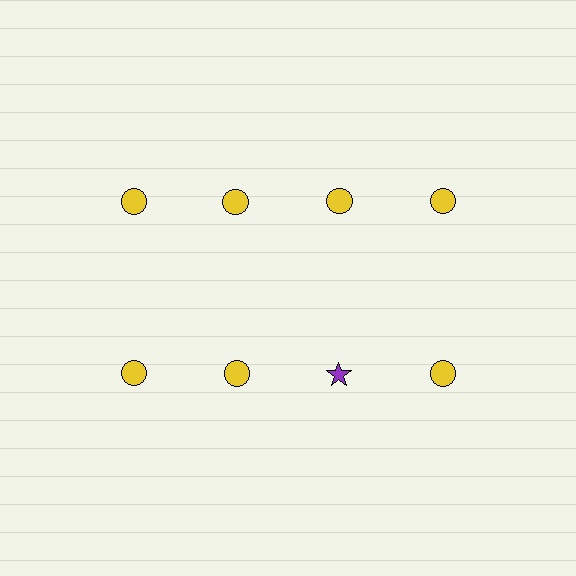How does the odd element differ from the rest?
It differs in both color (purple instead of yellow) and shape (star instead of circle).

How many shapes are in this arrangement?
There are 8 shapes arranged in a grid pattern.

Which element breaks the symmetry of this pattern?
The purple star in the second row, center column breaks the symmetry. All other shapes are yellow circles.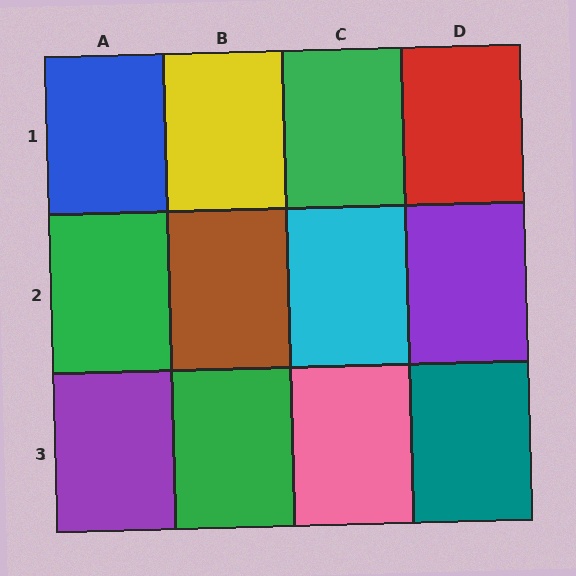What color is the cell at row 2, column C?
Cyan.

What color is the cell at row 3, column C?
Pink.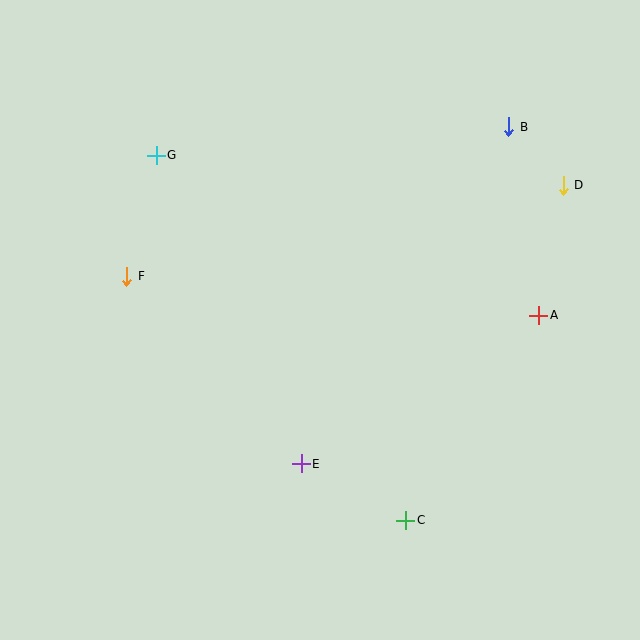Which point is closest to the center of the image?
Point E at (301, 464) is closest to the center.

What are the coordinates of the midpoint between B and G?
The midpoint between B and G is at (332, 141).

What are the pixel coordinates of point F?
Point F is at (127, 276).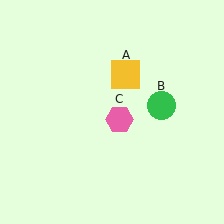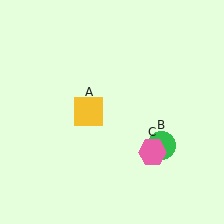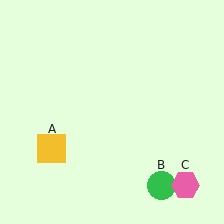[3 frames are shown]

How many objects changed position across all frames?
3 objects changed position: yellow square (object A), green circle (object B), pink hexagon (object C).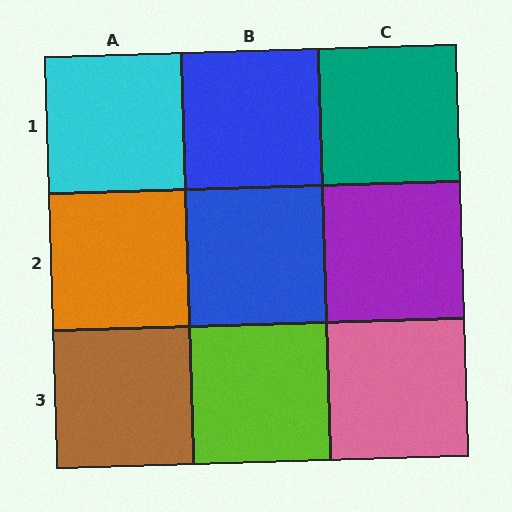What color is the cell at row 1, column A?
Cyan.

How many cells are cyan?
1 cell is cyan.